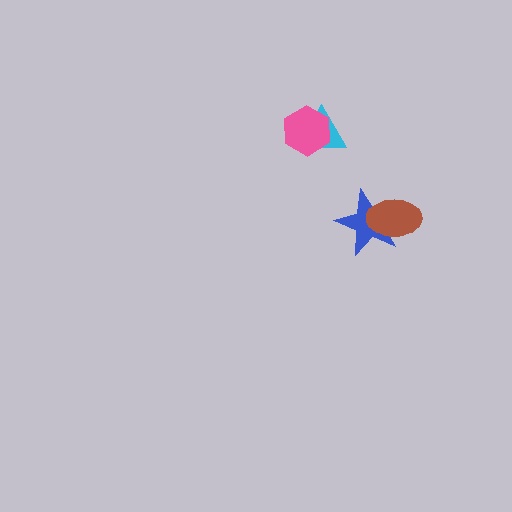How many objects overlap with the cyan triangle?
1 object overlaps with the cyan triangle.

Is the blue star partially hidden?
Yes, it is partially covered by another shape.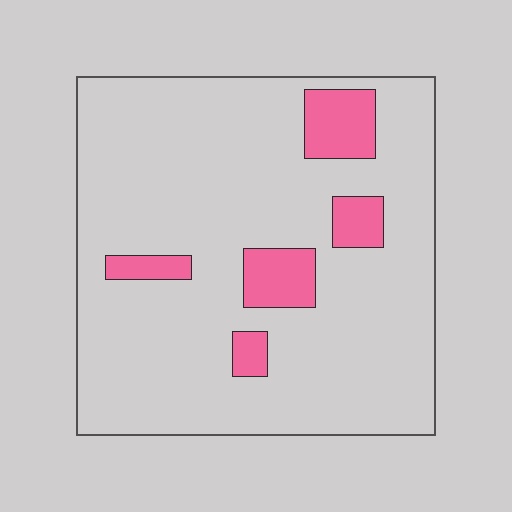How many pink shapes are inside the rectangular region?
5.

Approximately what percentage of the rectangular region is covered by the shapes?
Approximately 10%.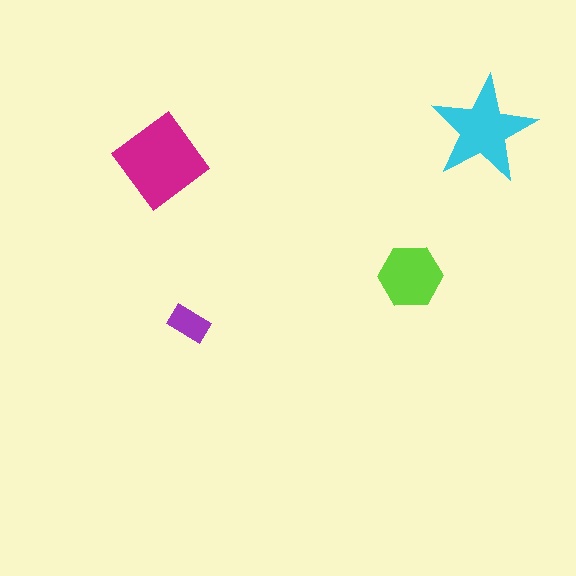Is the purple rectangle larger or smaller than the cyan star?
Smaller.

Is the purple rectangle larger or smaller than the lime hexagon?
Smaller.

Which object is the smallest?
The purple rectangle.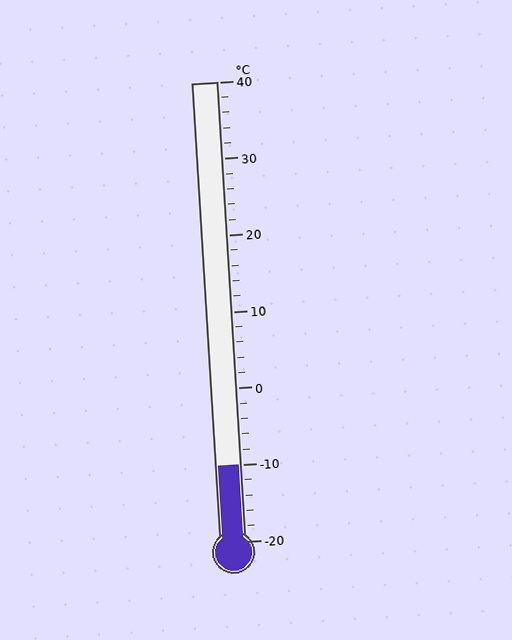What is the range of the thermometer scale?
The thermometer scale ranges from -20°C to 40°C.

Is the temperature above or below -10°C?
The temperature is at -10°C.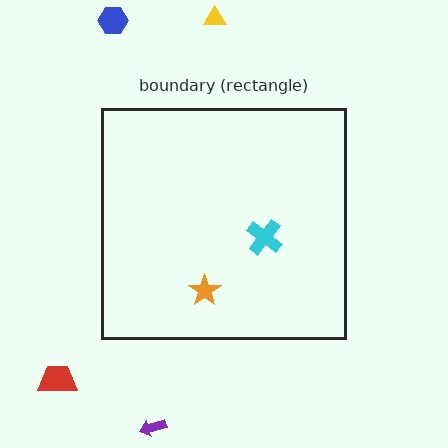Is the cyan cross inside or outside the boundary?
Inside.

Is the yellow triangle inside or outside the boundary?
Outside.